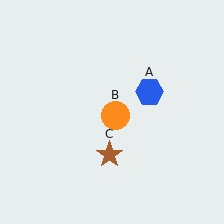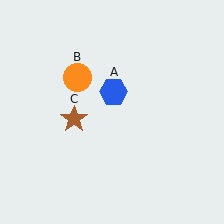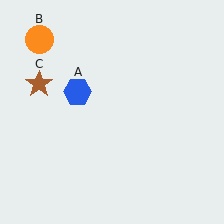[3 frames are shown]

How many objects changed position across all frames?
3 objects changed position: blue hexagon (object A), orange circle (object B), brown star (object C).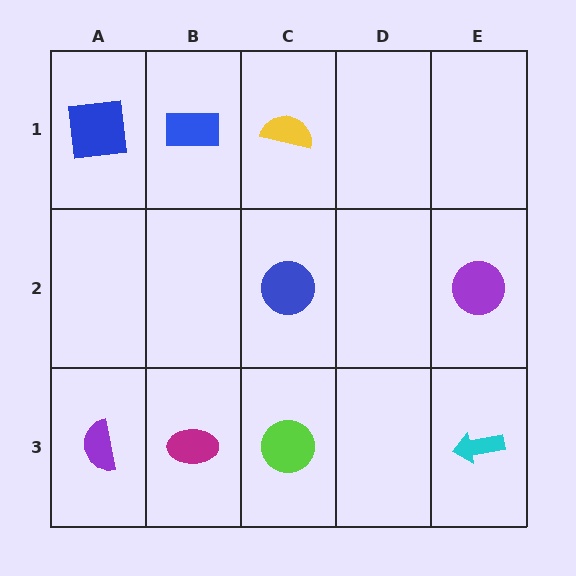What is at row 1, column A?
A blue square.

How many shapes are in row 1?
3 shapes.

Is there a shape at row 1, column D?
No, that cell is empty.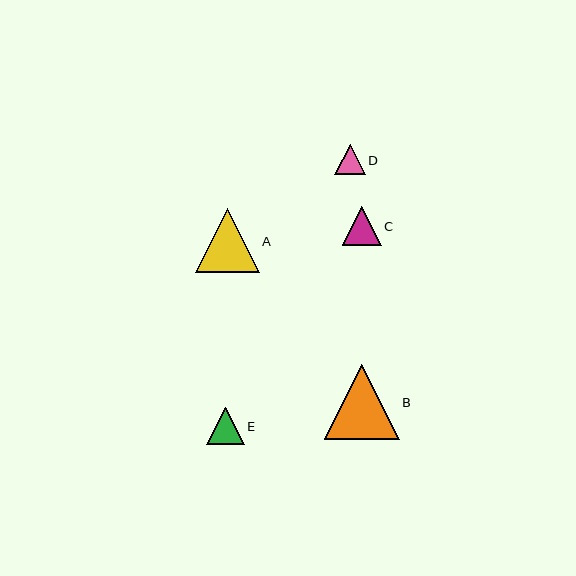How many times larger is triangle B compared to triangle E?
Triangle B is approximately 2.0 times the size of triangle E.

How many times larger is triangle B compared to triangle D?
Triangle B is approximately 2.5 times the size of triangle D.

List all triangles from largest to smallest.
From largest to smallest: B, A, C, E, D.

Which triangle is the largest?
Triangle B is the largest with a size of approximately 75 pixels.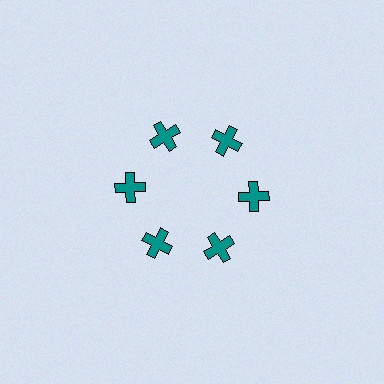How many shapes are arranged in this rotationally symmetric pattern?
There are 6 shapes, arranged in 6 groups of 1.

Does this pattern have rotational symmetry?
Yes, this pattern has 6-fold rotational symmetry. It looks the same after rotating 60 degrees around the center.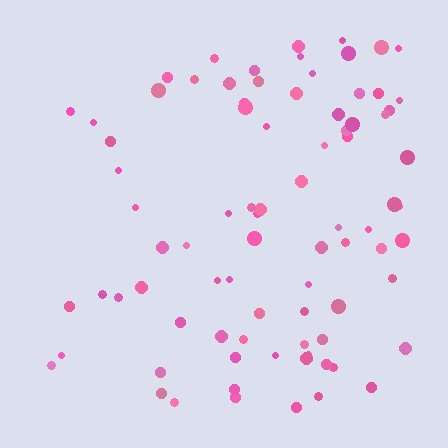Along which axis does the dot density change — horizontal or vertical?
Horizontal.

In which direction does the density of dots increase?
From left to right, with the right side densest.